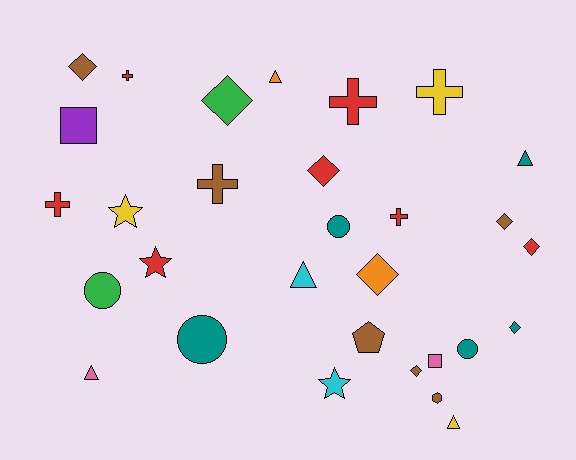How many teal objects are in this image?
There are 5 teal objects.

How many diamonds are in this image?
There are 8 diamonds.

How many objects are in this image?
There are 30 objects.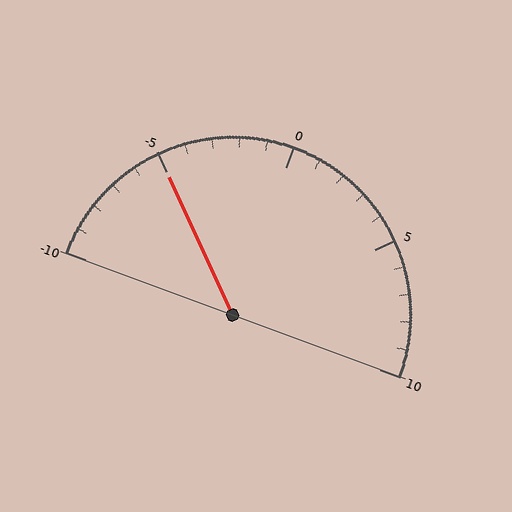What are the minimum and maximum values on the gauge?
The gauge ranges from -10 to 10.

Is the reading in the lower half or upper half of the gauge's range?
The reading is in the lower half of the range (-10 to 10).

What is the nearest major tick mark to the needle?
The nearest major tick mark is -5.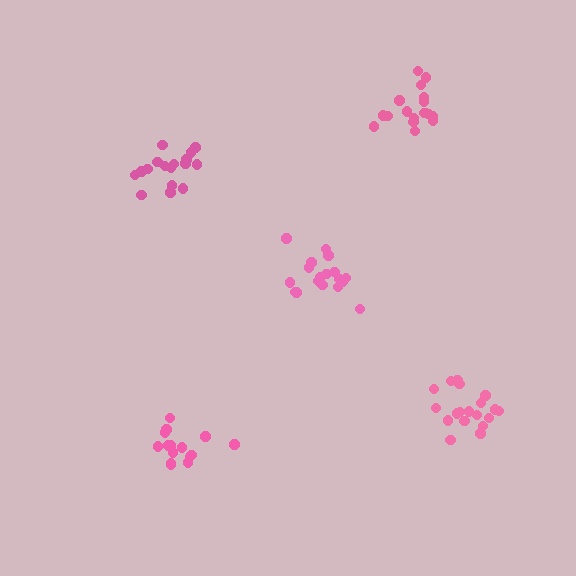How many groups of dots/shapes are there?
There are 5 groups.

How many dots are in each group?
Group 1: 18 dots, Group 2: 15 dots, Group 3: 18 dots, Group 4: 19 dots, Group 5: 19 dots (89 total).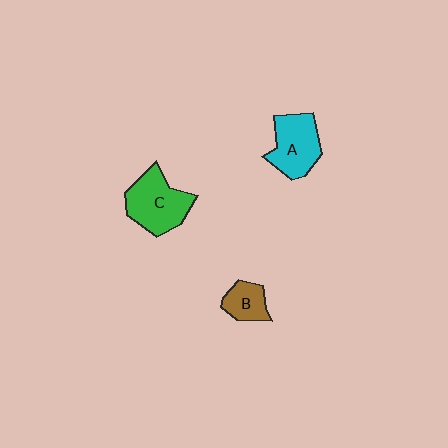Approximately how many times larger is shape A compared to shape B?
Approximately 1.9 times.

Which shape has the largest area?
Shape C (green).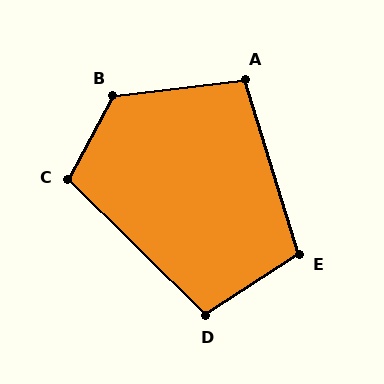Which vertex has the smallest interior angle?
A, at approximately 100 degrees.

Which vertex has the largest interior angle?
B, at approximately 125 degrees.